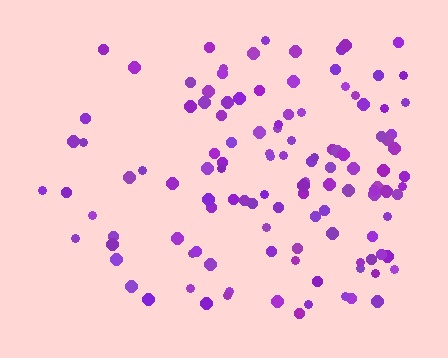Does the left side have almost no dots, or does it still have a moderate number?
Still a moderate number, just noticeably fewer than the right.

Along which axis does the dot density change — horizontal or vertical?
Horizontal.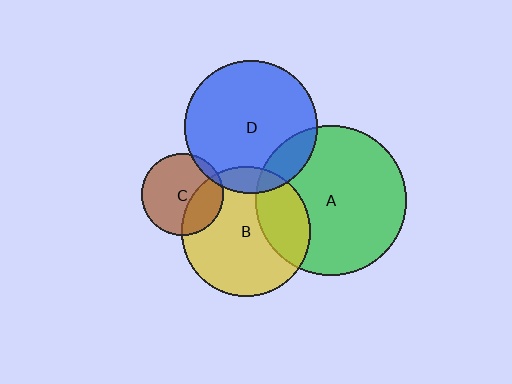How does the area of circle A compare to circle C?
Approximately 3.3 times.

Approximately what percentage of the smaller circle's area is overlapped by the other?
Approximately 5%.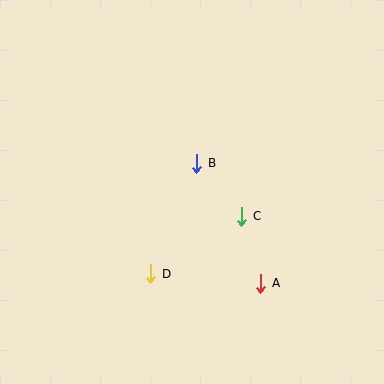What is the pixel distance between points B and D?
The distance between B and D is 120 pixels.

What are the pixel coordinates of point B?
Point B is at (197, 163).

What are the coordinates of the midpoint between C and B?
The midpoint between C and B is at (219, 190).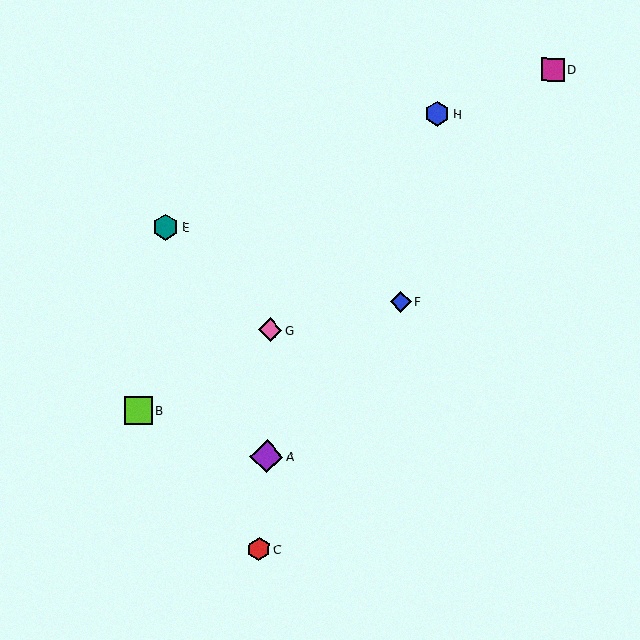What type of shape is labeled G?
Shape G is a pink diamond.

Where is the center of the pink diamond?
The center of the pink diamond is at (270, 330).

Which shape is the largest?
The purple diamond (labeled A) is the largest.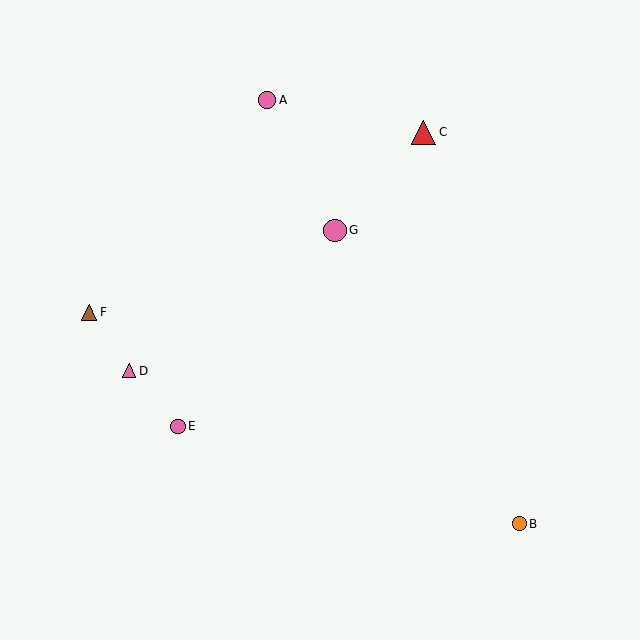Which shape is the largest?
The red triangle (labeled C) is the largest.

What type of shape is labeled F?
Shape F is a brown triangle.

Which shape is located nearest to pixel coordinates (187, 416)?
The pink circle (labeled E) at (178, 426) is nearest to that location.